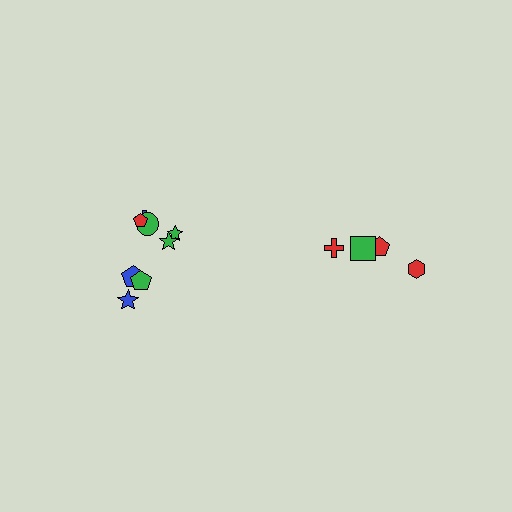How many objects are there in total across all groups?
There are 12 objects.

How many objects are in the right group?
There are 4 objects.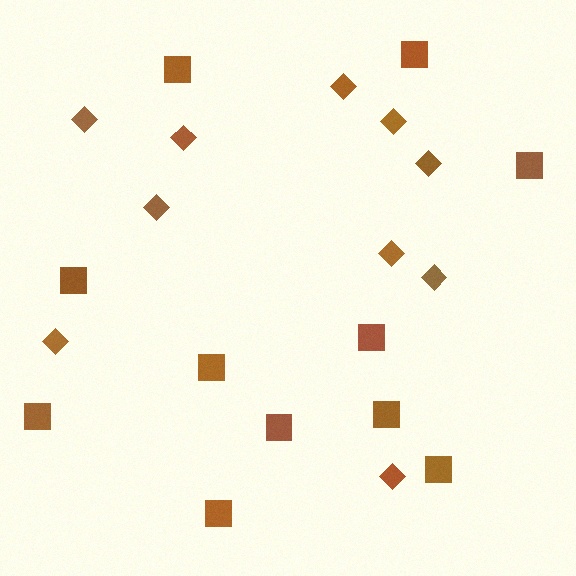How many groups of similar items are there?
There are 2 groups: one group of diamonds (10) and one group of squares (11).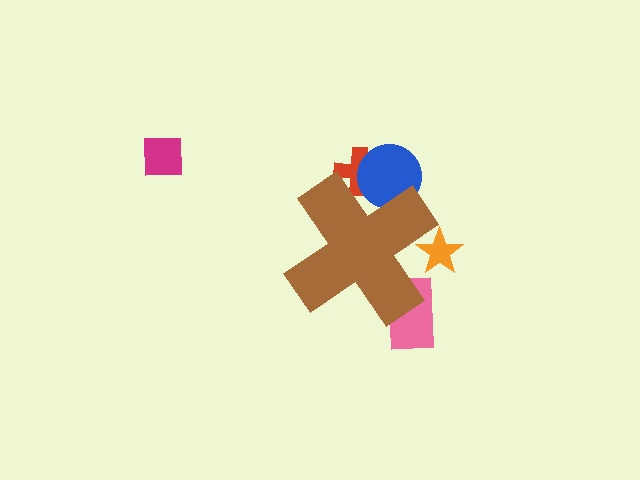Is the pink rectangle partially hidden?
Yes, the pink rectangle is partially hidden behind the brown cross.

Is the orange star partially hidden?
Yes, the orange star is partially hidden behind the brown cross.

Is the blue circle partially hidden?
Yes, the blue circle is partially hidden behind the brown cross.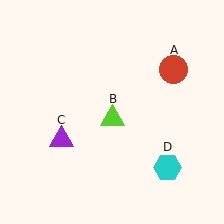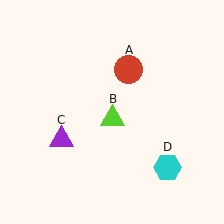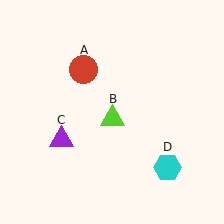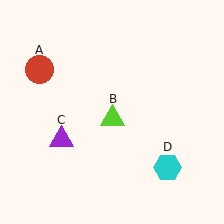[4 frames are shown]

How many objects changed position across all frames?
1 object changed position: red circle (object A).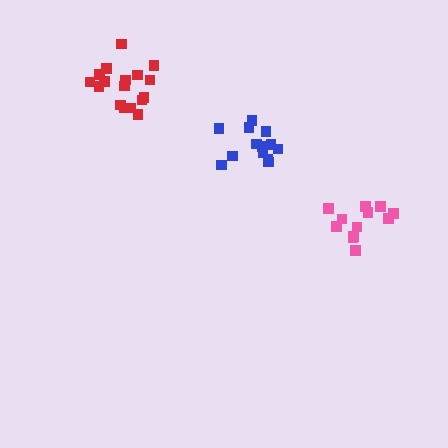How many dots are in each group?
Group 1: 17 dots, Group 2: 12 dots, Group 3: 13 dots (42 total).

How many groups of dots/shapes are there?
There are 3 groups.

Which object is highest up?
The red cluster is topmost.